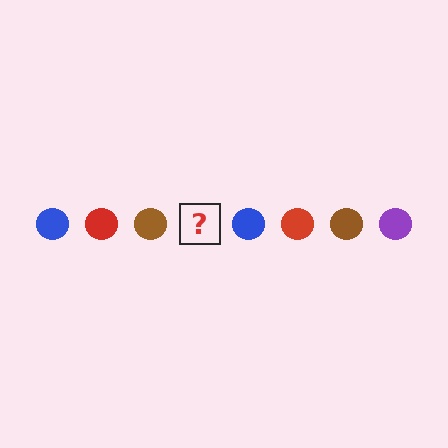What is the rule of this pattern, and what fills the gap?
The rule is that the pattern cycles through blue, red, brown, purple circles. The gap should be filled with a purple circle.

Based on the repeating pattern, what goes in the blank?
The blank should be a purple circle.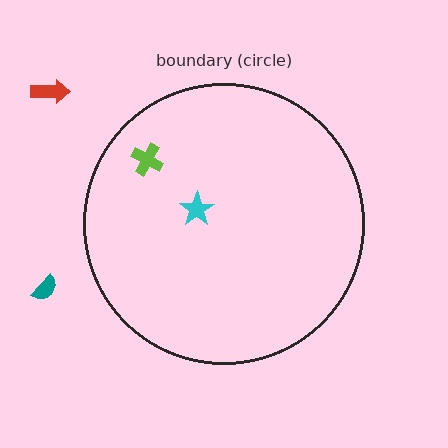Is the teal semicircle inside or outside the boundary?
Outside.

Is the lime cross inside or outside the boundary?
Inside.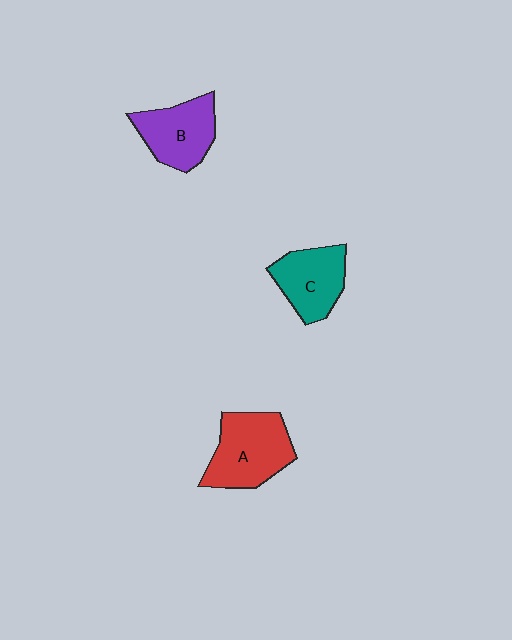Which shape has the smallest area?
Shape C (teal).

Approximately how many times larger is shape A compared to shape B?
Approximately 1.2 times.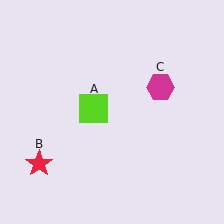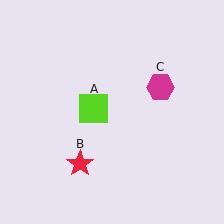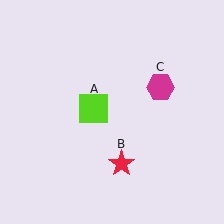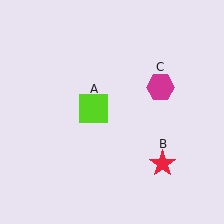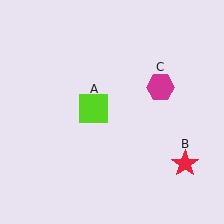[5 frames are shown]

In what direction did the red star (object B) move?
The red star (object B) moved right.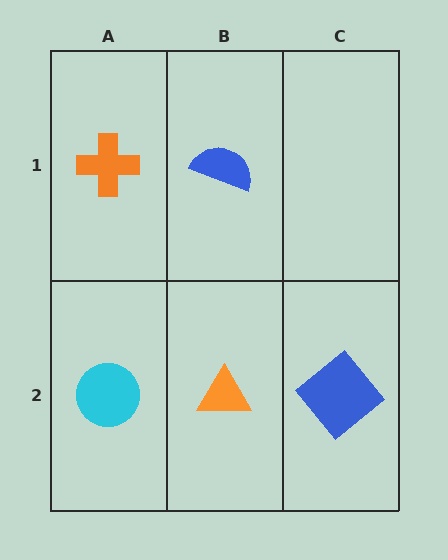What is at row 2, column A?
A cyan circle.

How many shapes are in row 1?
2 shapes.